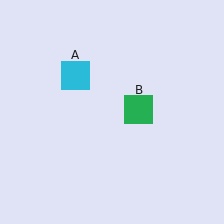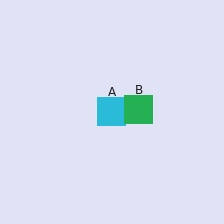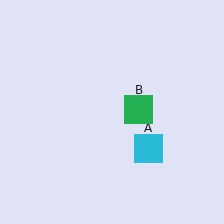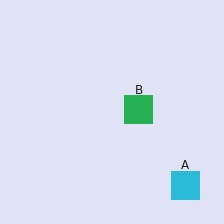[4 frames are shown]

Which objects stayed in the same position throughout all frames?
Green square (object B) remained stationary.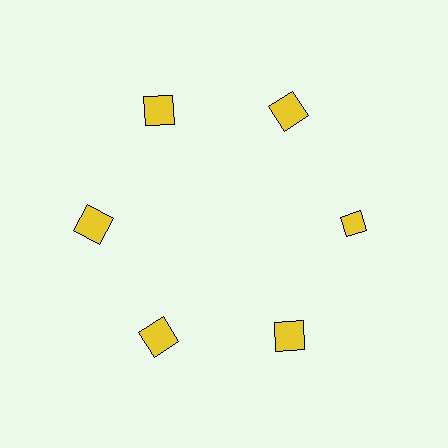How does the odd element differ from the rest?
It has a different shape: diamond instead of square.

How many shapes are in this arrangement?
There are 6 shapes arranged in a ring pattern.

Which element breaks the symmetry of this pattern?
The yellow diamond at roughly the 3 o'clock position breaks the symmetry. All other shapes are yellow squares.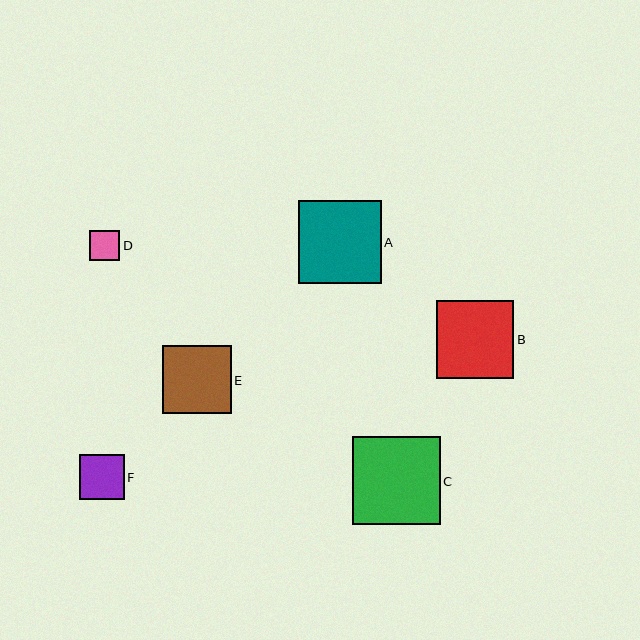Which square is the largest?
Square C is the largest with a size of approximately 87 pixels.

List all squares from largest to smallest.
From largest to smallest: C, A, B, E, F, D.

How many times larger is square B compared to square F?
Square B is approximately 1.7 times the size of square F.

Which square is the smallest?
Square D is the smallest with a size of approximately 30 pixels.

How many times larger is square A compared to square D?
Square A is approximately 2.7 times the size of square D.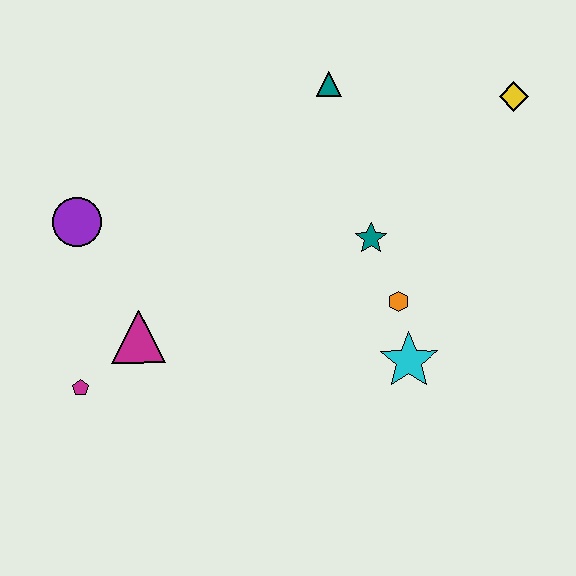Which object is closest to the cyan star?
The orange hexagon is closest to the cyan star.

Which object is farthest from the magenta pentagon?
The yellow diamond is farthest from the magenta pentagon.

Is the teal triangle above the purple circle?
Yes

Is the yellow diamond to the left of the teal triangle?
No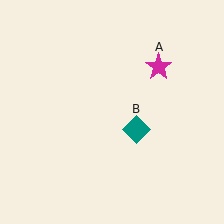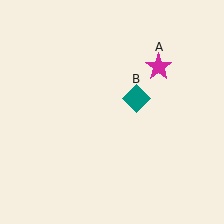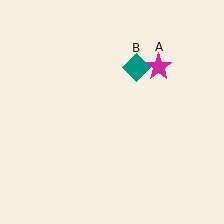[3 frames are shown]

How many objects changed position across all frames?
1 object changed position: teal diamond (object B).